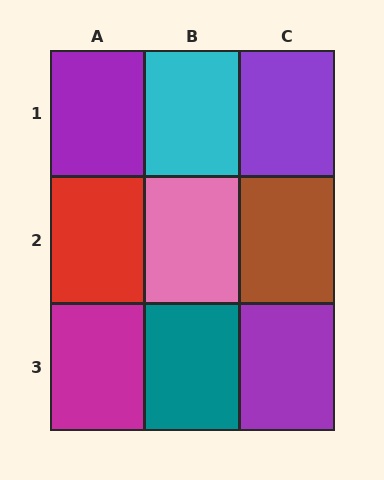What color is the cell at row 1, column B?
Cyan.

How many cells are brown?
1 cell is brown.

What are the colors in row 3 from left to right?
Magenta, teal, purple.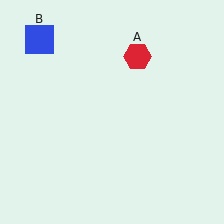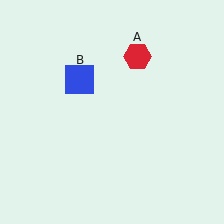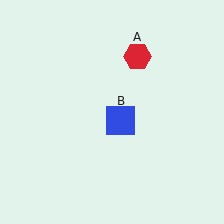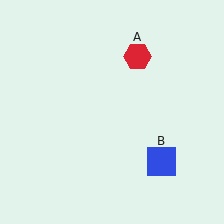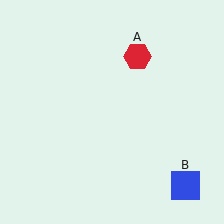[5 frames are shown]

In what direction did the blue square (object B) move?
The blue square (object B) moved down and to the right.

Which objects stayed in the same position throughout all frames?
Red hexagon (object A) remained stationary.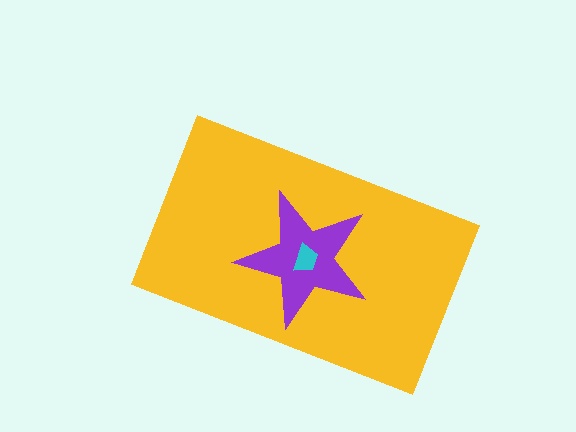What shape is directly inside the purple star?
The cyan trapezoid.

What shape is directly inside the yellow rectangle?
The purple star.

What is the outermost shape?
The yellow rectangle.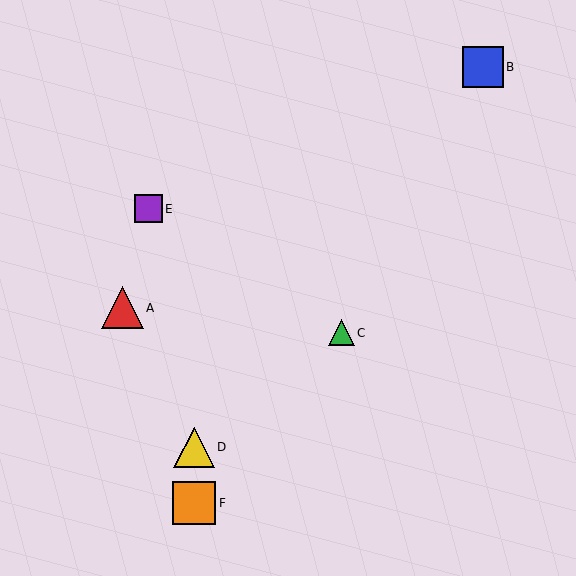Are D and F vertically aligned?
Yes, both are at x≈194.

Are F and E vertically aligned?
No, F is at x≈194 and E is at x≈148.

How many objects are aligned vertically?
2 objects (D, F) are aligned vertically.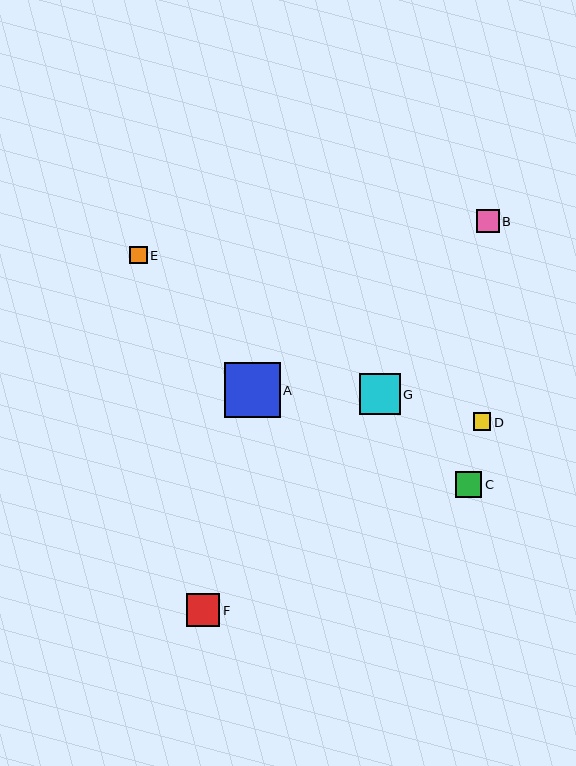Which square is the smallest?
Square D is the smallest with a size of approximately 17 pixels.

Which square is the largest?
Square A is the largest with a size of approximately 55 pixels.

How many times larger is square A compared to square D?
Square A is approximately 3.2 times the size of square D.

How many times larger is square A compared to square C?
Square A is approximately 2.1 times the size of square C.